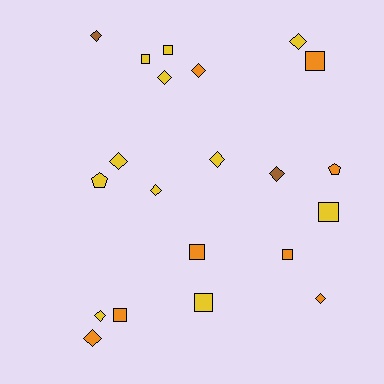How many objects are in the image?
There are 21 objects.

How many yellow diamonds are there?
There are 6 yellow diamonds.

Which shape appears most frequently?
Diamond, with 11 objects.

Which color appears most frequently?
Yellow, with 11 objects.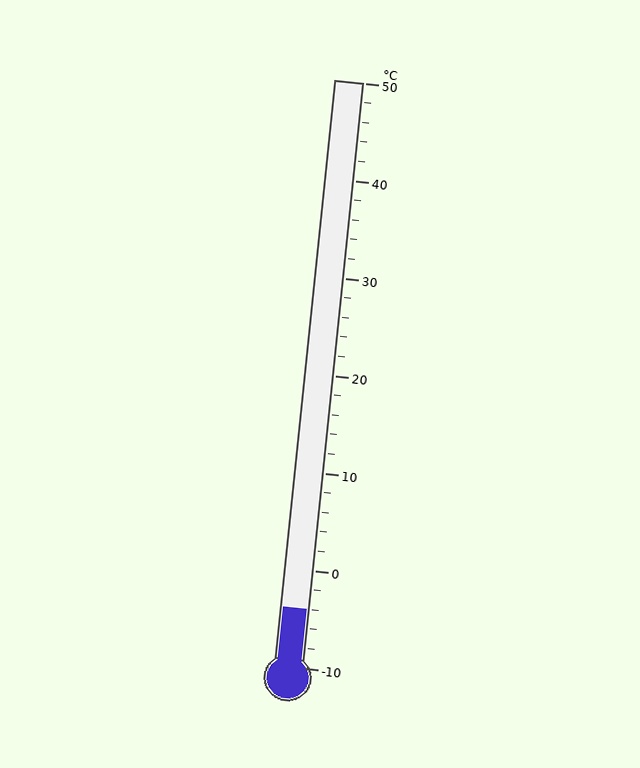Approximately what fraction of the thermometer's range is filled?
The thermometer is filled to approximately 10% of its range.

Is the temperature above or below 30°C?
The temperature is below 30°C.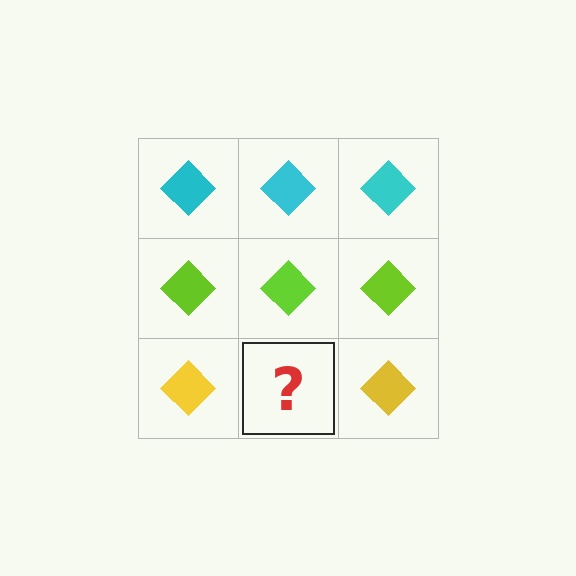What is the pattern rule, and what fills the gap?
The rule is that each row has a consistent color. The gap should be filled with a yellow diamond.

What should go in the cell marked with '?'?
The missing cell should contain a yellow diamond.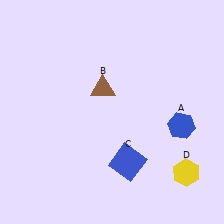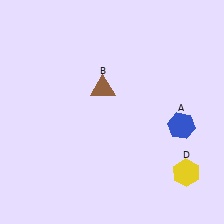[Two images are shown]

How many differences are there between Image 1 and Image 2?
There is 1 difference between the two images.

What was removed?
The blue square (C) was removed in Image 2.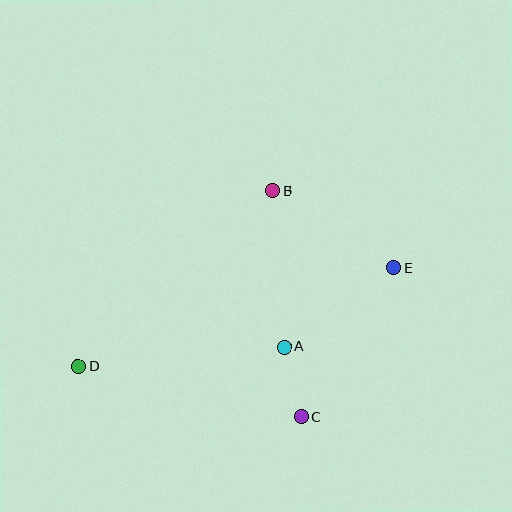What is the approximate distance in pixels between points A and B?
The distance between A and B is approximately 157 pixels.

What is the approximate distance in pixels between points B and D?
The distance between B and D is approximately 262 pixels.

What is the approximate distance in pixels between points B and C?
The distance between B and C is approximately 228 pixels.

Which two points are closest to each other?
Points A and C are closest to each other.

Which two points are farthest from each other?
Points D and E are farthest from each other.